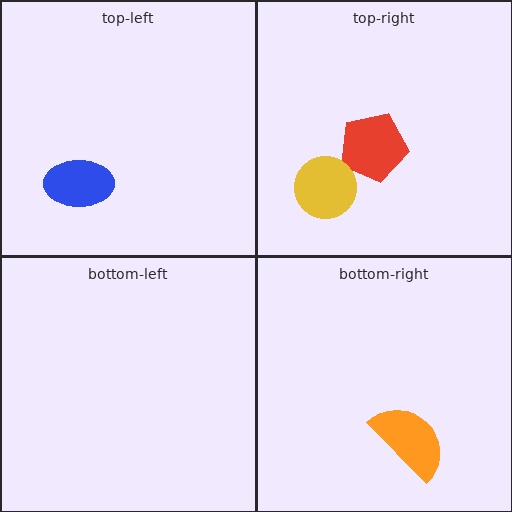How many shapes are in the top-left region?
1.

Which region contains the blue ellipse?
The top-left region.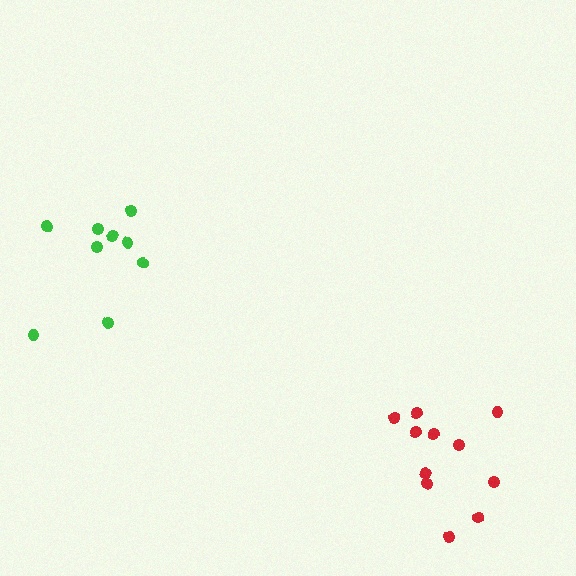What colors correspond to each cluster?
The clusters are colored: green, red.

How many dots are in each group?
Group 1: 9 dots, Group 2: 11 dots (20 total).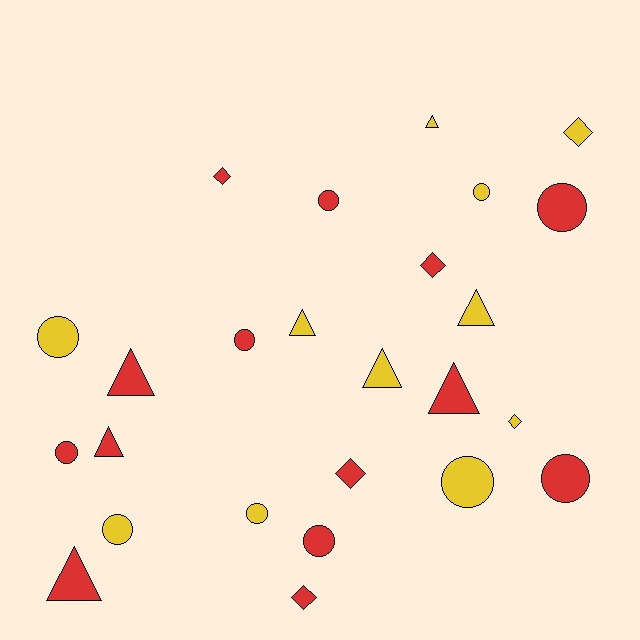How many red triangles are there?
There are 4 red triangles.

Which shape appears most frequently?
Circle, with 11 objects.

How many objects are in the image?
There are 25 objects.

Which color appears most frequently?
Red, with 14 objects.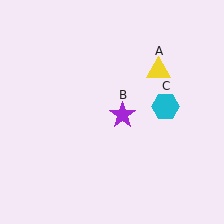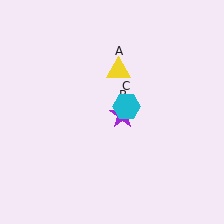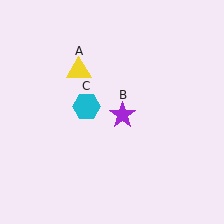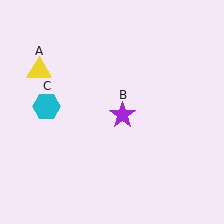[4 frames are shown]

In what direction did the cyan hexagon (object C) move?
The cyan hexagon (object C) moved left.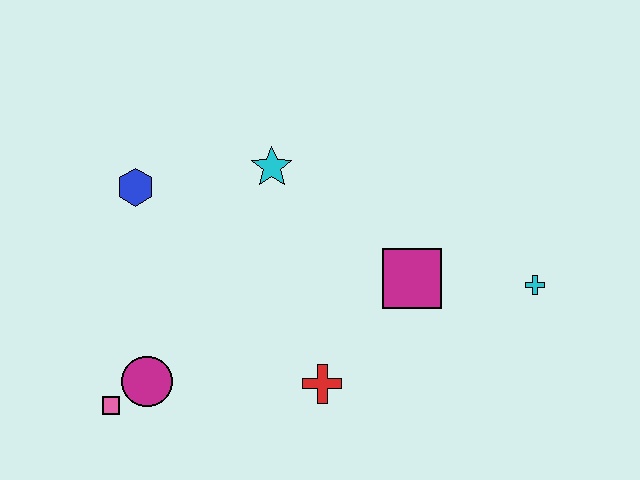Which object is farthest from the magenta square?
The pink square is farthest from the magenta square.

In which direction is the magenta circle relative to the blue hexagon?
The magenta circle is below the blue hexagon.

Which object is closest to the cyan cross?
The magenta square is closest to the cyan cross.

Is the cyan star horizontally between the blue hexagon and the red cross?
Yes